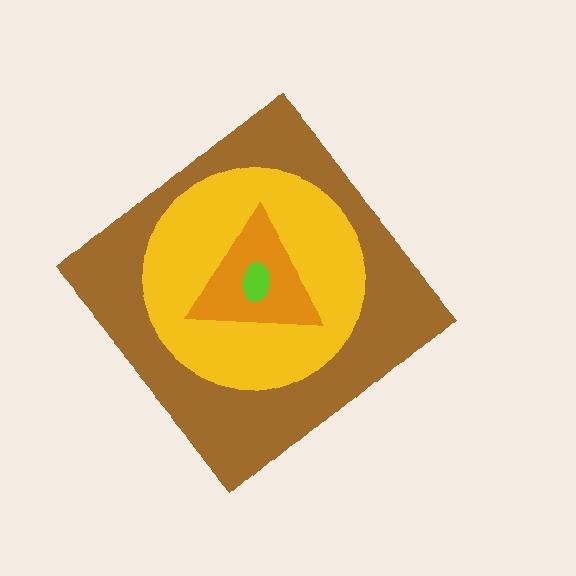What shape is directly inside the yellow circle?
The orange triangle.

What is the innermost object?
The lime ellipse.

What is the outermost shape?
The brown diamond.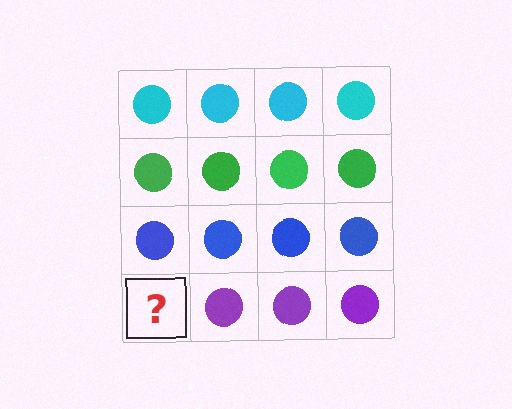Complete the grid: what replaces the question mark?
The question mark should be replaced with a purple circle.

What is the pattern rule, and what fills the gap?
The rule is that each row has a consistent color. The gap should be filled with a purple circle.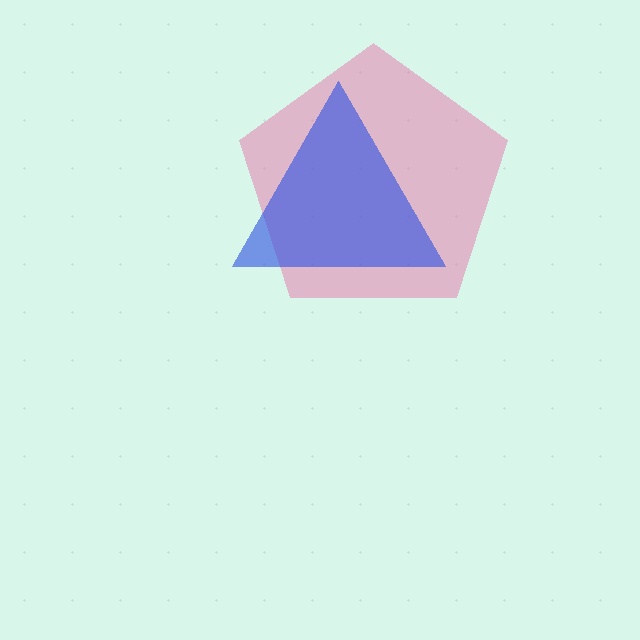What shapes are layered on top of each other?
The layered shapes are: a pink pentagon, a blue triangle.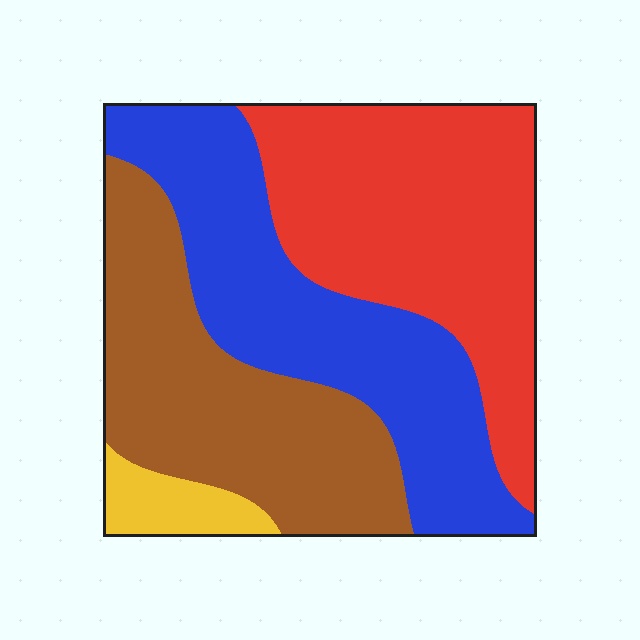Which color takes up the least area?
Yellow, at roughly 5%.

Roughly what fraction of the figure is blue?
Blue takes up about one third (1/3) of the figure.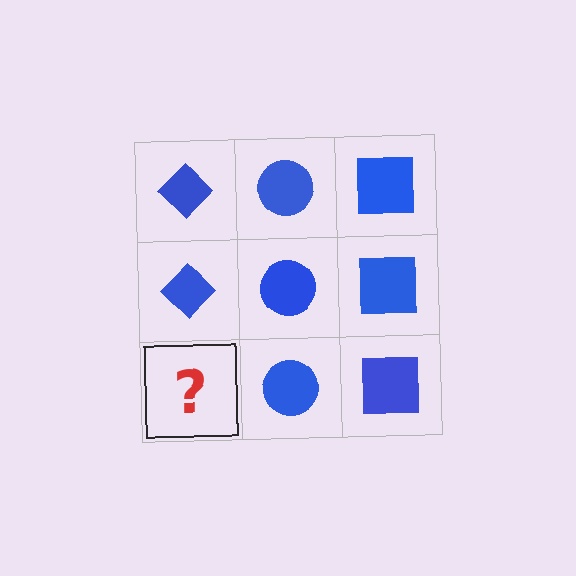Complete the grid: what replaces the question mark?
The question mark should be replaced with a blue diamond.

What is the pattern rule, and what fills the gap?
The rule is that each column has a consistent shape. The gap should be filled with a blue diamond.